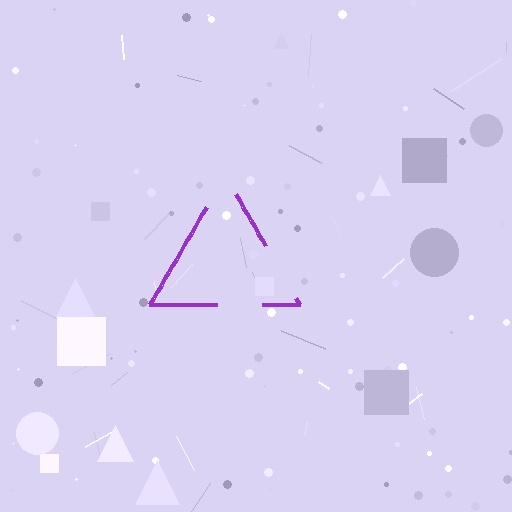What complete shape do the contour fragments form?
The contour fragments form a triangle.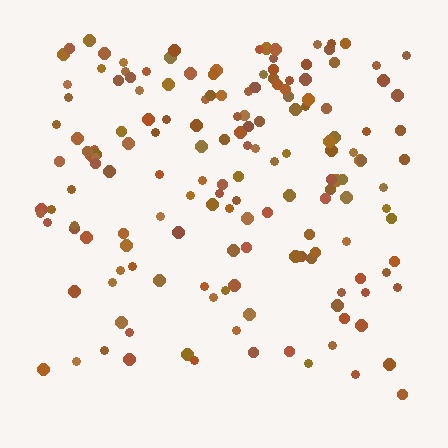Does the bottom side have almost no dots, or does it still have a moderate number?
Still a moderate number, just noticeably fewer than the top.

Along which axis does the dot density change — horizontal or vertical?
Vertical.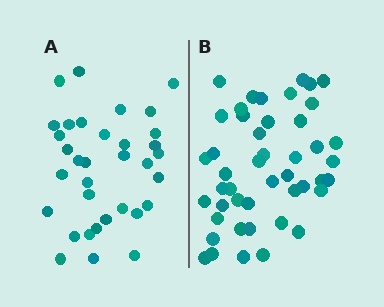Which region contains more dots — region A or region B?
Region B (the right region) has more dots.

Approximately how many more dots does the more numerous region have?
Region B has roughly 12 or so more dots than region A.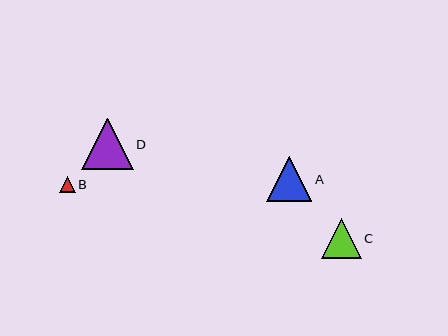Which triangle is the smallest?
Triangle B is the smallest with a size of approximately 16 pixels.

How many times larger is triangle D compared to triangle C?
Triangle D is approximately 1.3 times the size of triangle C.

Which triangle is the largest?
Triangle D is the largest with a size of approximately 51 pixels.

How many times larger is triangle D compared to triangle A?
Triangle D is approximately 1.1 times the size of triangle A.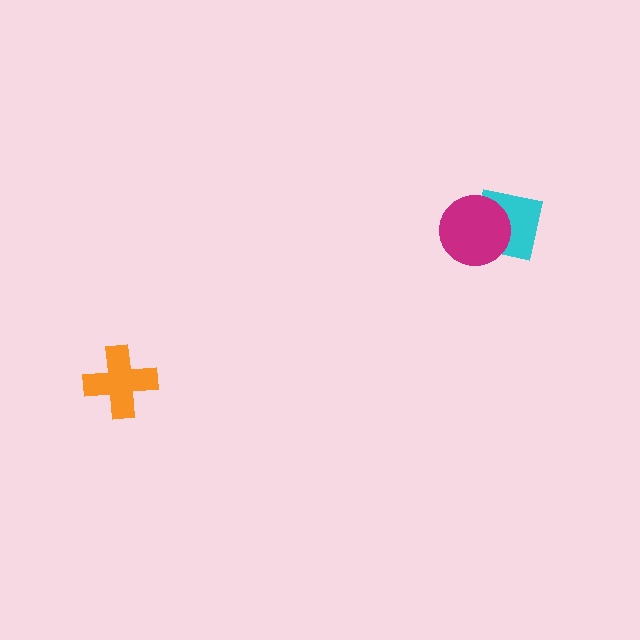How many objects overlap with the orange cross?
0 objects overlap with the orange cross.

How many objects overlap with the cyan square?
1 object overlaps with the cyan square.